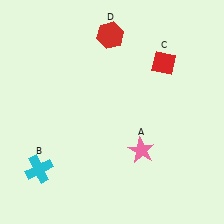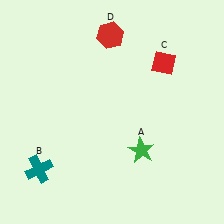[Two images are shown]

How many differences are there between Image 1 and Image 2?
There are 2 differences between the two images.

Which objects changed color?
A changed from pink to green. B changed from cyan to teal.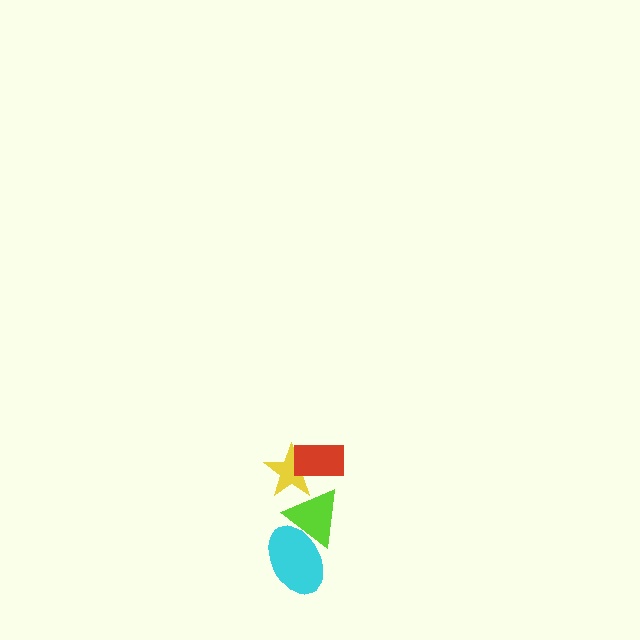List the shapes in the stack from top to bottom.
From top to bottom: the red rectangle, the yellow star, the lime triangle, the cyan ellipse.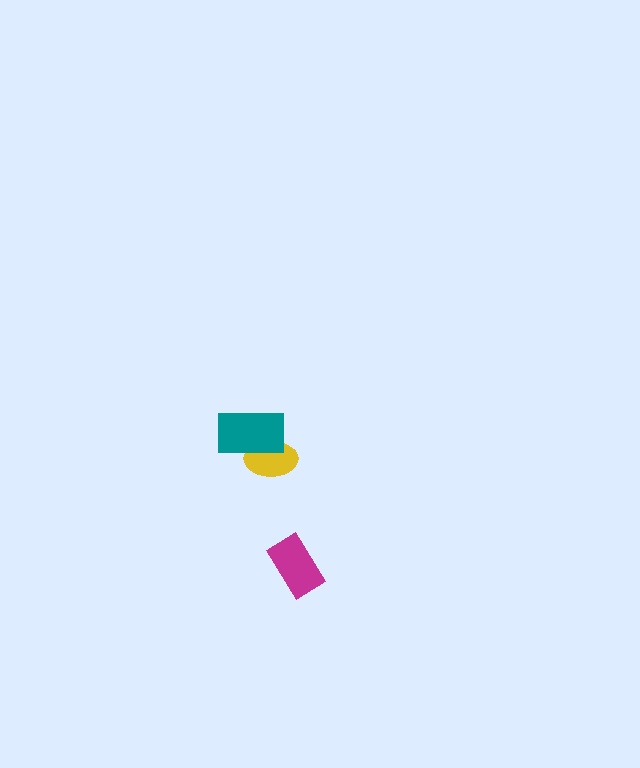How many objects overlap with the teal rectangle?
1 object overlaps with the teal rectangle.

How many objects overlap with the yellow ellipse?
1 object overlaps with the yellow ellipse.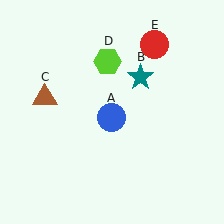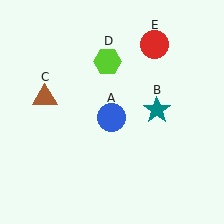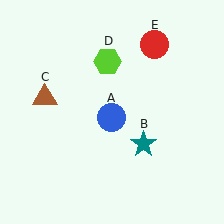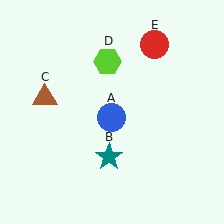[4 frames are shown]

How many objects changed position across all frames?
1 object changed position: teal star (object B).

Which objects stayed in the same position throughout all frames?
Blue circle (object A) and brown triangle (object C) and lime hexagon (object D) and red circle (object E) remained stationary.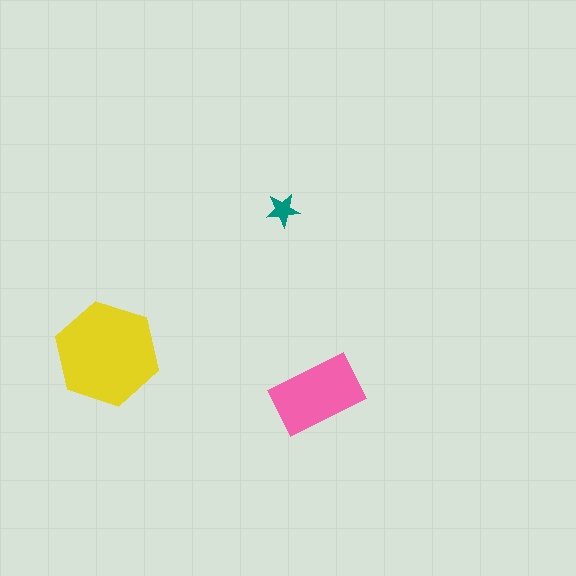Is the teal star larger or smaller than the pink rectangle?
Smaller.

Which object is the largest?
The yellow hexagon.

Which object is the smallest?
The teal star.